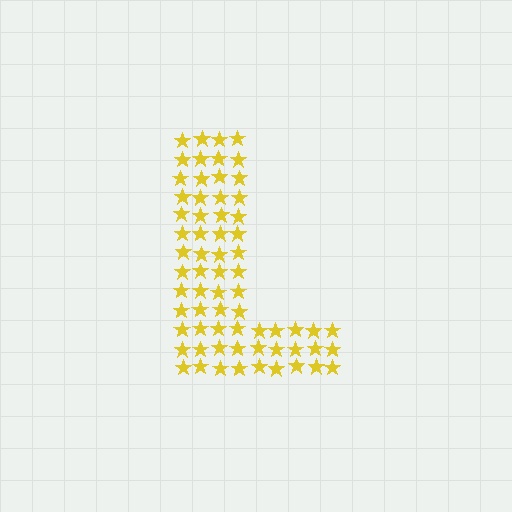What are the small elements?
The small elements are stars.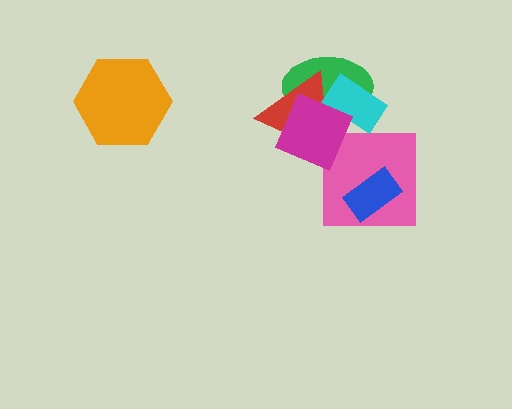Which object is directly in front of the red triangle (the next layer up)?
The cyan rectangle is directly in front of the red triangle.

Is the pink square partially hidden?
Yes, it is partially covered by another shape.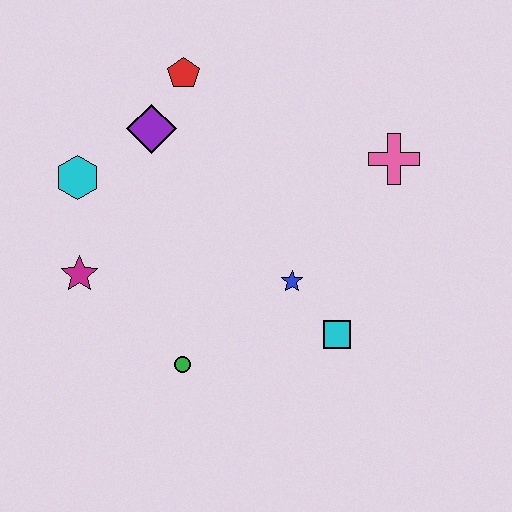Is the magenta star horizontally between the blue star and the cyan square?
No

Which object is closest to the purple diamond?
The red pentagon is closest to the purple diamond.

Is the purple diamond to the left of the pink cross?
Yes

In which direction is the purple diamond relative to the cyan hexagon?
The purple diamond is to the right of the cyan hexagon.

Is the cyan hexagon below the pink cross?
Yes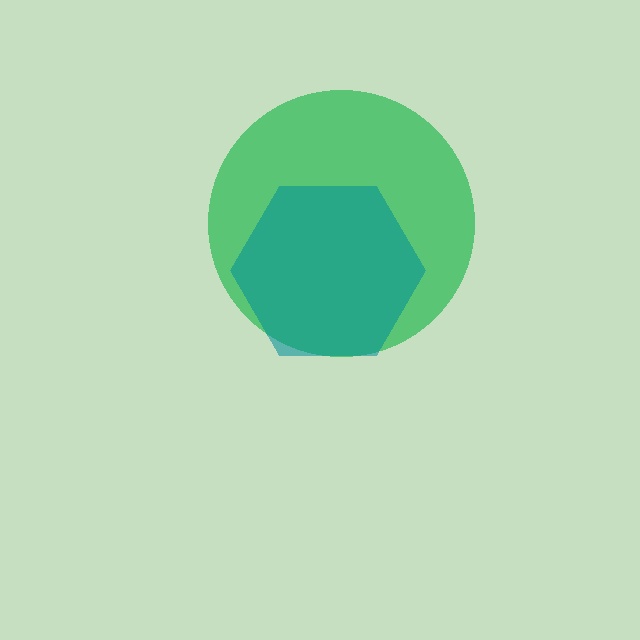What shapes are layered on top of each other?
The layered shapes are: a green circle, a teal hexagon.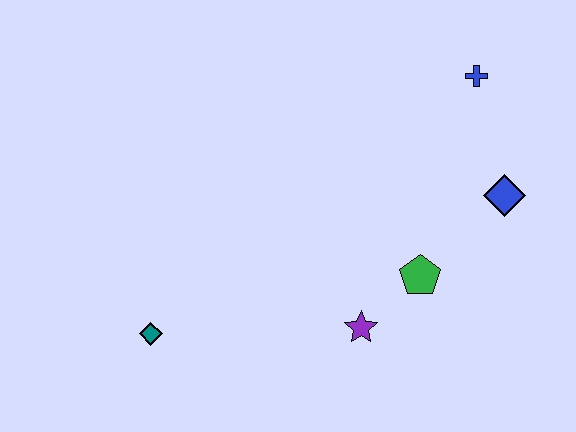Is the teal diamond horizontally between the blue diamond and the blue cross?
No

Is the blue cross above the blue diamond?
Yes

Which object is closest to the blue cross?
The blue diamond is closest to the blue cross.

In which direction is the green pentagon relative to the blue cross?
The green pentagon is below the blue cross.